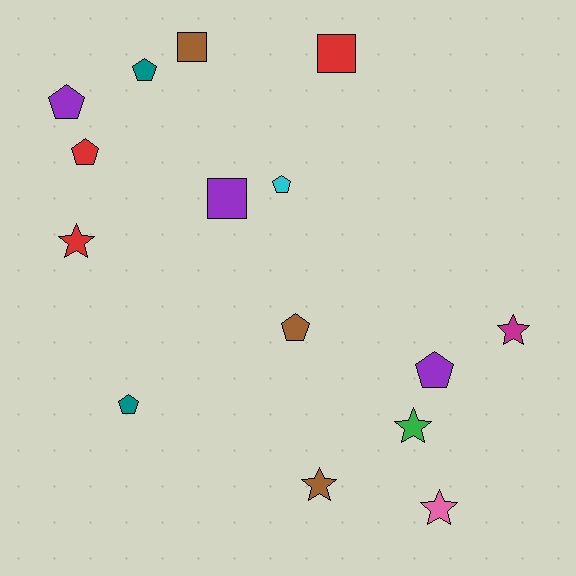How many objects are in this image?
There are 15 objects.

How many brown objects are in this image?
There are 3 brown objects.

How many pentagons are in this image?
There are 7 pentagons.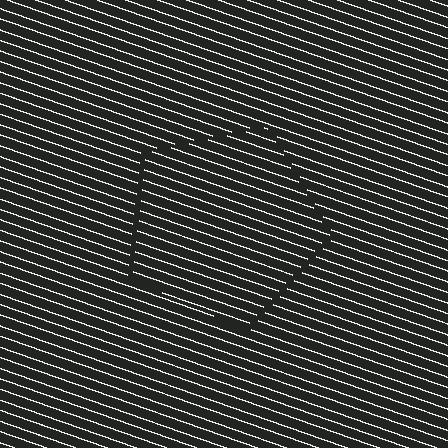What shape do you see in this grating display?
An illusory pentagon. The interior of the shape contains the same grating, shifted by half a period — the contour is defined by the phase discontinuity where line-ends from the inner and outer gratings abut.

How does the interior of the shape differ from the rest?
The interior of the shape contains the same grating, shifted by half a period — the contour is defined by the phase discontinuity where line-ends from the inner and outer gratings abut.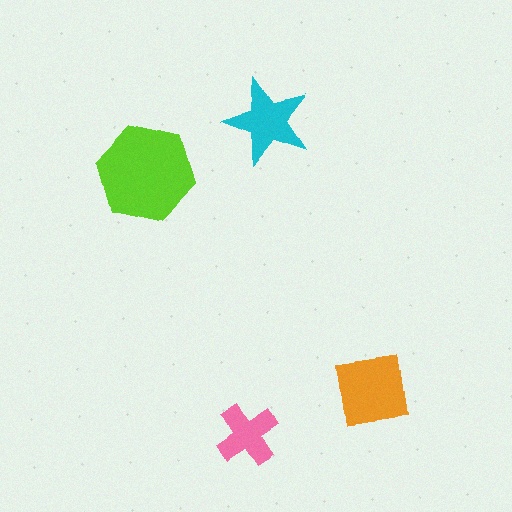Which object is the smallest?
The pink cross.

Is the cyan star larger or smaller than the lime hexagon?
Smaller.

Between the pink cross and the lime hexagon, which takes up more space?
The lime hexagon.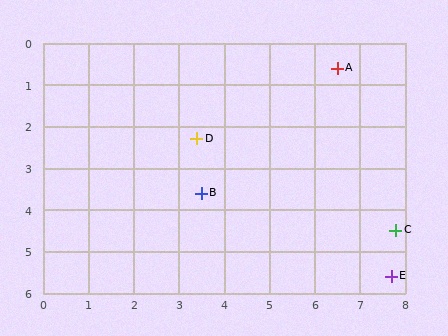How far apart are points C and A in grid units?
Points C and A are about 4.1 grid units apart.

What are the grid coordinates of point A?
Point A is at approximately (6.5, 0.6).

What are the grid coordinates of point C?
Point C is at approximately (7.8, 4.5).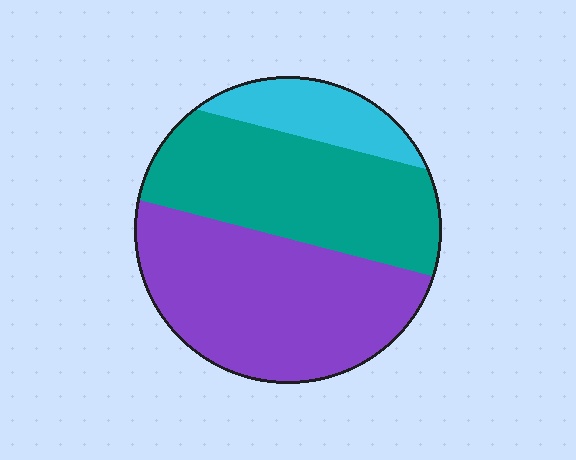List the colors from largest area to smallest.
From largest to smallest: purple, teal, cyan.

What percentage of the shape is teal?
Teal takes up between a quarter and a half of the shape.